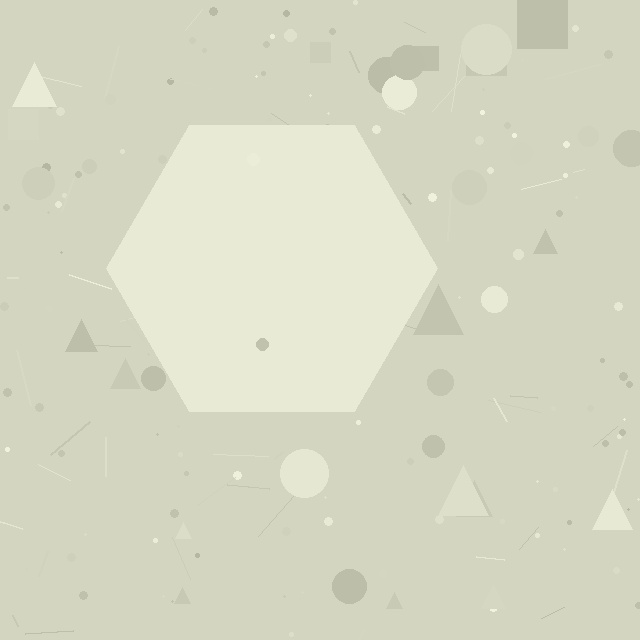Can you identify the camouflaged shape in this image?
The camouflaged shape is a hexagon.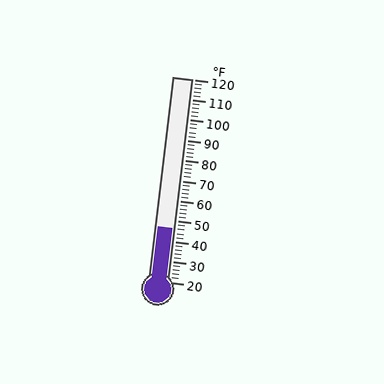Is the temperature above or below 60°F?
The temperature is below 60°F.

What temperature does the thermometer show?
The thermometer shows approximately 46°F.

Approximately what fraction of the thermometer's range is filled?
The thermometer is filled to approximately 25% of its range.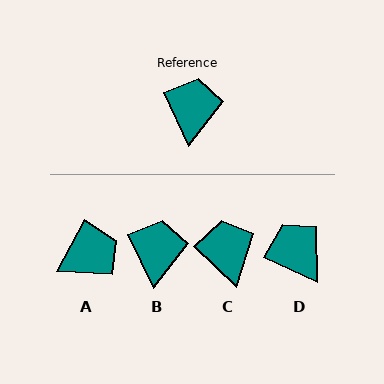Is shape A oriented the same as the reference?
No, it is off by about 55 degrees.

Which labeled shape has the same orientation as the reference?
B.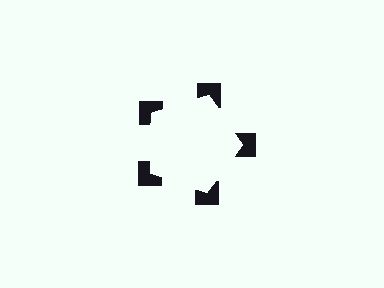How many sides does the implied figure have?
5 sides.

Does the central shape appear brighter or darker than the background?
It typically appears slightly brighter than the background, even though no actual brightness change is drawn.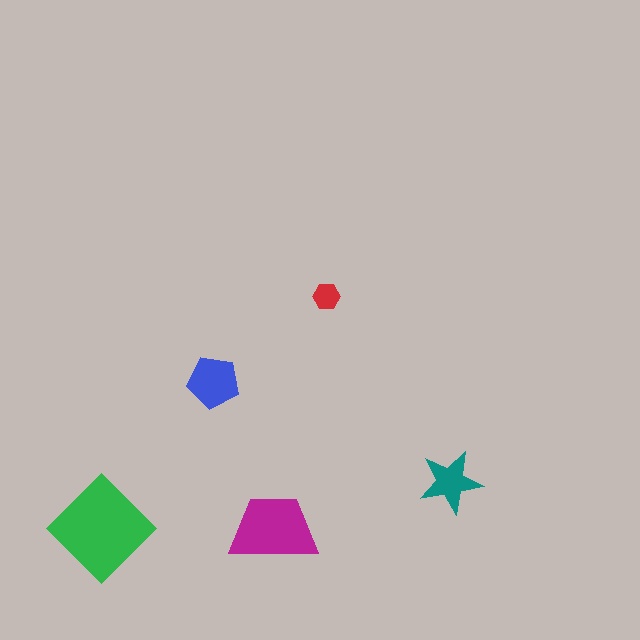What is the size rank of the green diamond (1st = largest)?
1st.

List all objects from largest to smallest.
The green diamond, the magenta trapezoid, the blue pentagon, the teal star, the red hexagon.